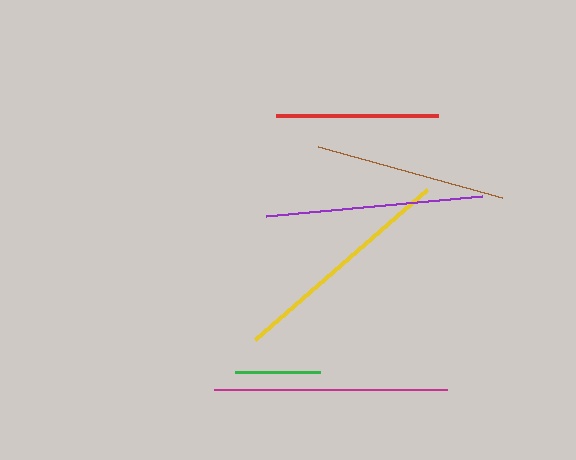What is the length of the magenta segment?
The magenta segment is approximately 233 pixels long.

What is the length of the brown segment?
The brown segment is approximately 192 pixels long.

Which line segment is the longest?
The magenta line is the longest at approximately 233 pixels.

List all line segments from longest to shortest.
From longest to shortest: magenta, yellow, purple, brown, red, green.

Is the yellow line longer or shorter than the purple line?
The yellow line is longer than the purple line.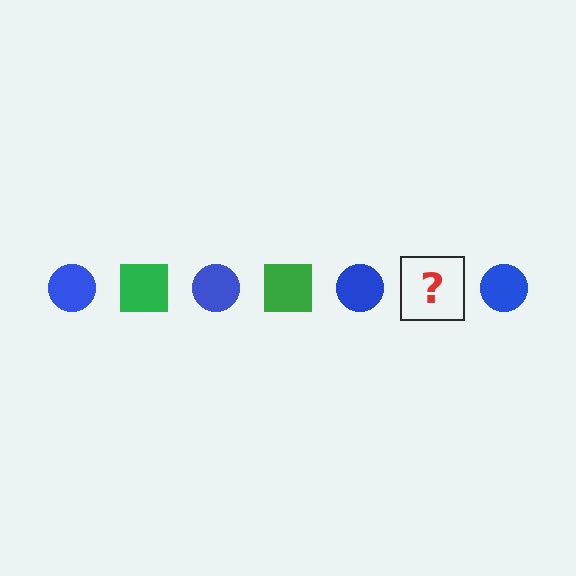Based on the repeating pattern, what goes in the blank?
The blank should be a green square.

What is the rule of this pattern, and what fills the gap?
The rule is that the pattern alternates between blue circle and green square. The gap should be filled with a green square.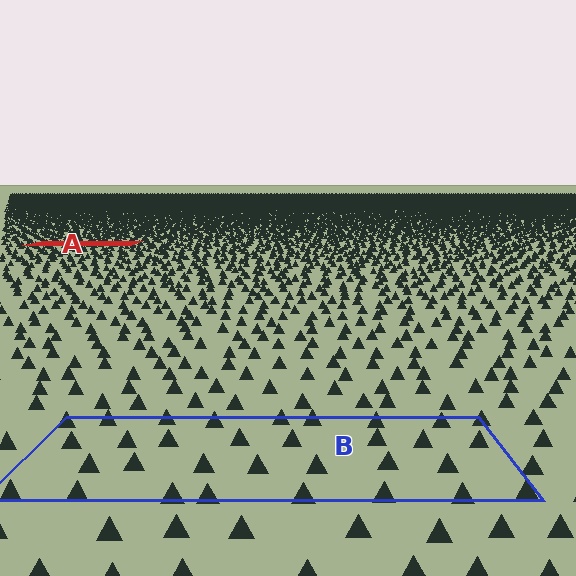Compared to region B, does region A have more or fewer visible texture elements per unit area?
Region A has more texture elements per unit area — they are packed more densely because it is farther away.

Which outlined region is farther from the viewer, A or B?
Region A is farther from the viewer — the texture elements inside it appear smaller and more densely packed.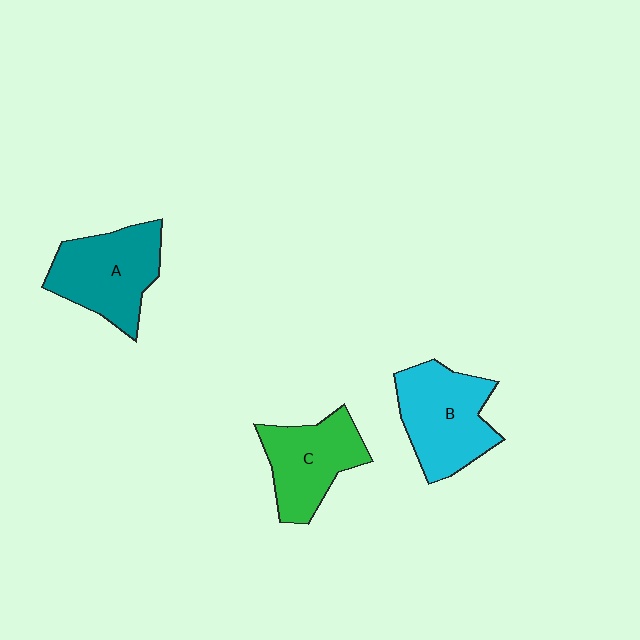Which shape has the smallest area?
Shape C (green).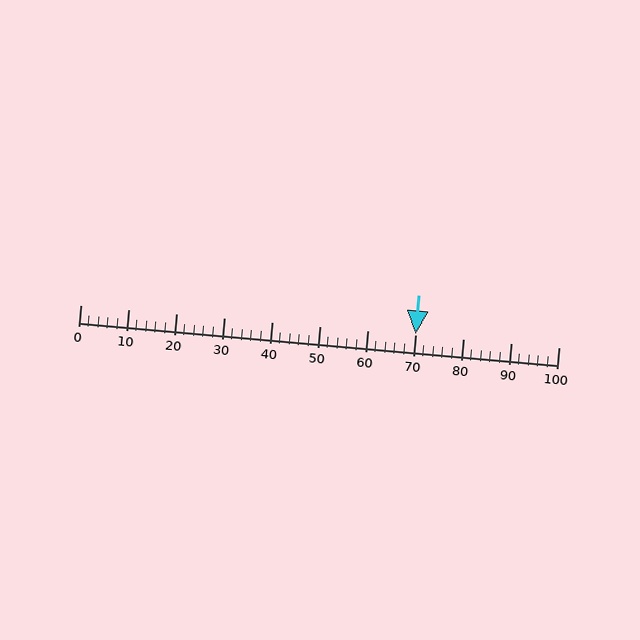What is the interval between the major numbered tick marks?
The major tick marks are spaced 10 units apart.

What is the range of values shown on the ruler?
The ruler shows values from 0 to 100.